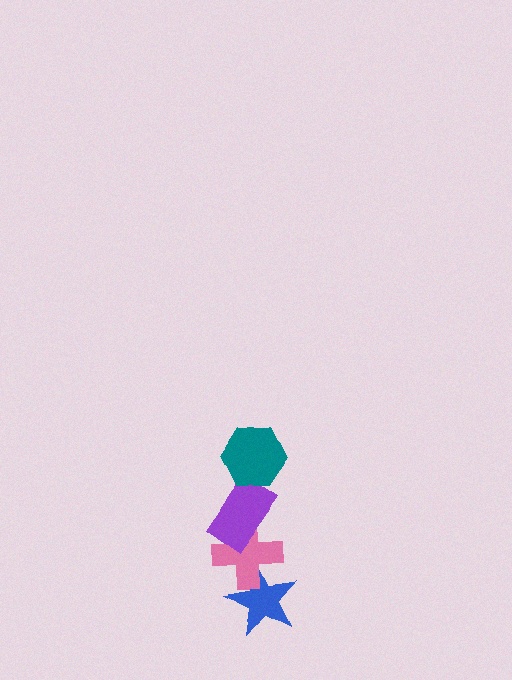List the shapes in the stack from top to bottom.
From top to bottom: the teal hexagon, the purple rectangle, the pink cross, the blue star.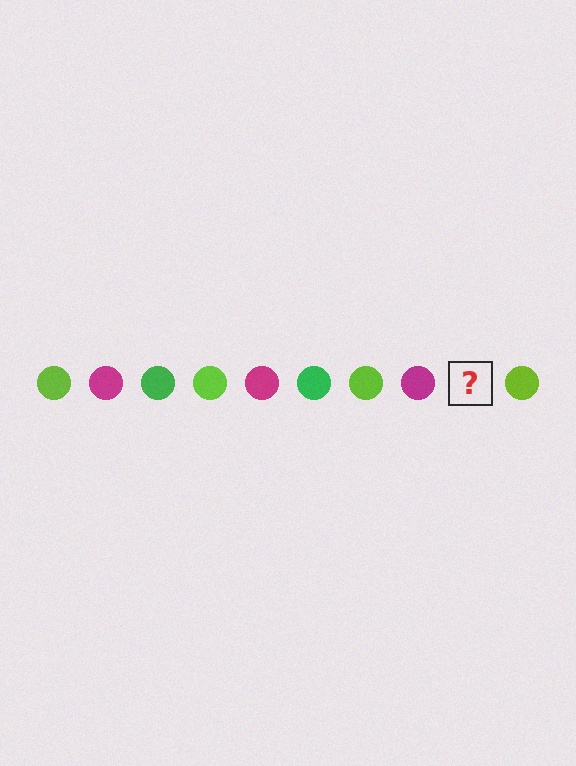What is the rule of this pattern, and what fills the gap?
The rule is that the pattern cycles through lime, magenta, green circles. The gap should be filled with a green circle.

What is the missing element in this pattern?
The missing element is a green circle.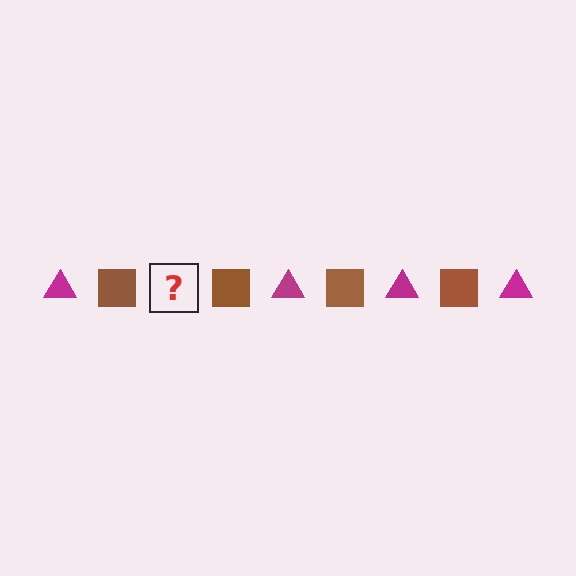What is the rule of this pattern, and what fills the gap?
The rule is that the pattern alternates between magenta triangle and brown square. The gap should be filled with a magenta triangle.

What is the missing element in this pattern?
The missing element is a magenta triangle.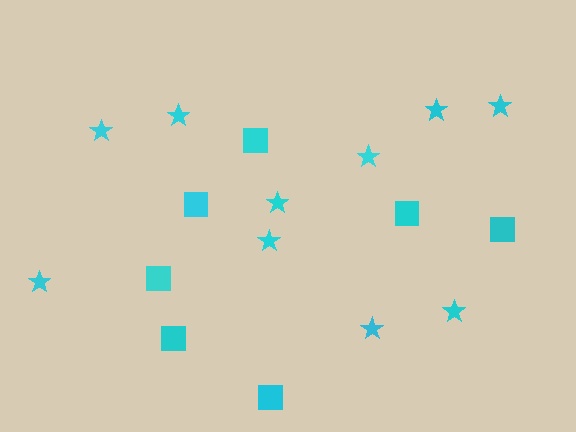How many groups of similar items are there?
There are 2 groups: one group of squares (7) and one group of stars (10).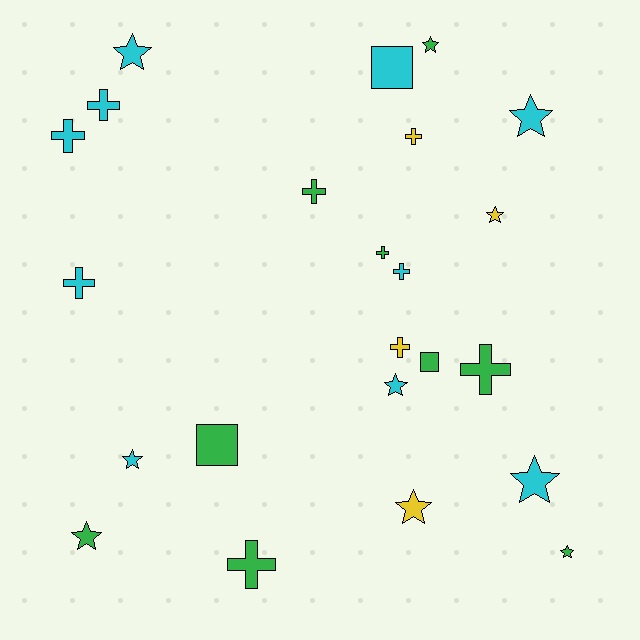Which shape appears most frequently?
Star, with 10 objects.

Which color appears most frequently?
Cyan, with 10 objects.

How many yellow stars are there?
There are 2 yellow stars.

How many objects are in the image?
There are 23 objects.